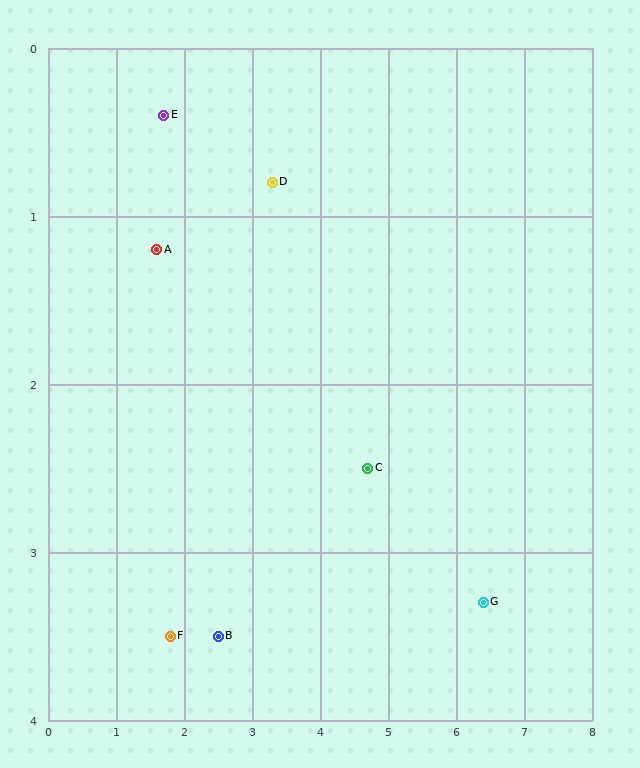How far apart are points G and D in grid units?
Points G and D are about 4.0 grid units apart.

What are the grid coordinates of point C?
Point C is at approximately (4.7, 2.5).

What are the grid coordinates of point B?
Point B is at approximately (2.5, 3.5).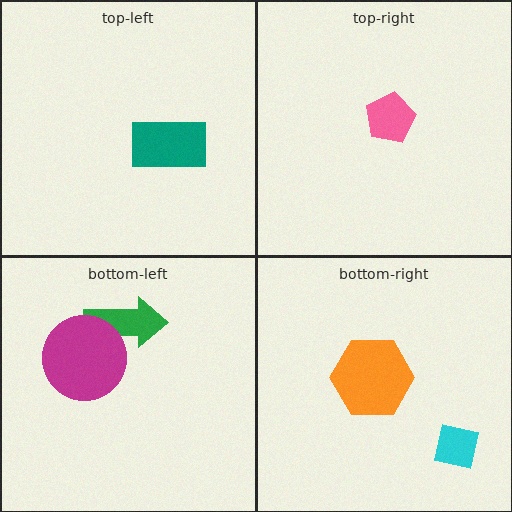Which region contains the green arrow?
The bottom-left region.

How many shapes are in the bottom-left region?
2.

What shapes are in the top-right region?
The pink pentagon.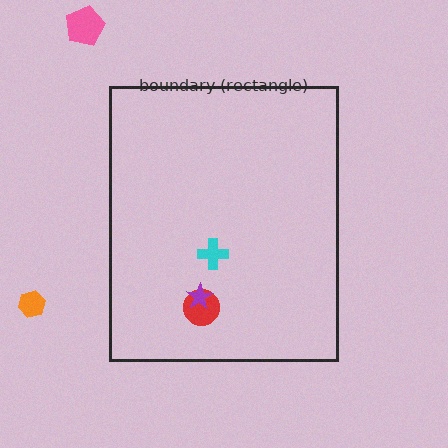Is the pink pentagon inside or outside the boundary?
Outside.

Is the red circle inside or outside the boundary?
Inside.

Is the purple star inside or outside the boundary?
Inside.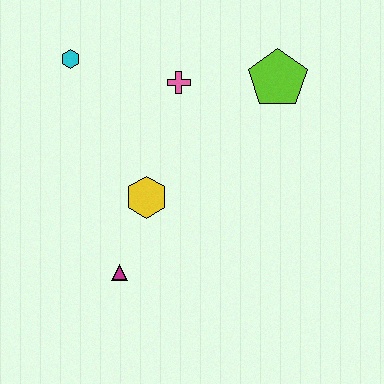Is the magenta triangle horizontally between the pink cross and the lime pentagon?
No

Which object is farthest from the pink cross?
The magenta triangle is farthest from the pink cross.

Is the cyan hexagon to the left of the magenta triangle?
Yes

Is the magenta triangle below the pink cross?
Yes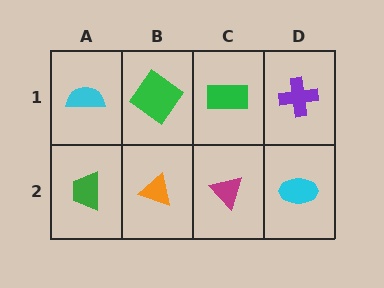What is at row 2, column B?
An orange triangle.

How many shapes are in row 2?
4 shapes.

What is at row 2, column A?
A green trapezoid.